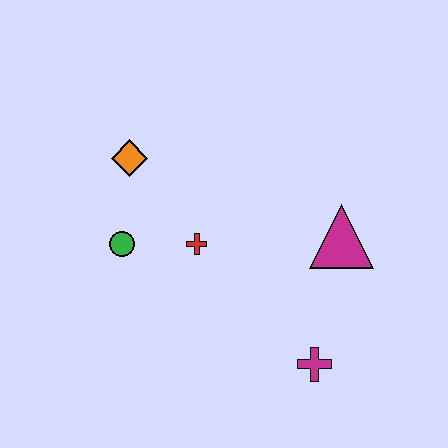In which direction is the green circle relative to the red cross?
The green circle is to the left of the red cross.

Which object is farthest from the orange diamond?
The magenta cross is farthest from the orange diamond.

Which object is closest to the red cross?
The green circle is closest to the red cross.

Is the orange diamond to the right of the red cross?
No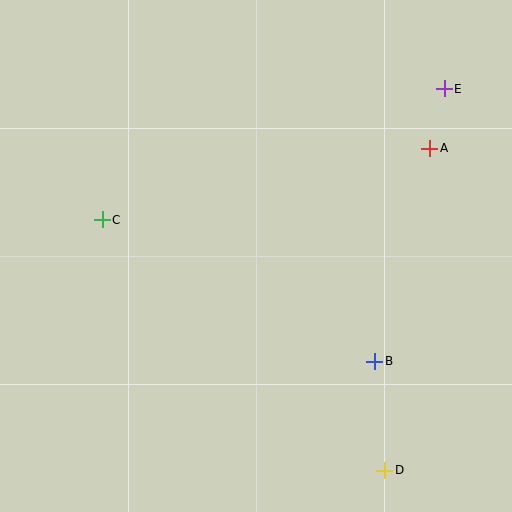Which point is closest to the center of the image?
Point C at (102, 220) is closest to the center.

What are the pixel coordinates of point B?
Point B is at (375, 361).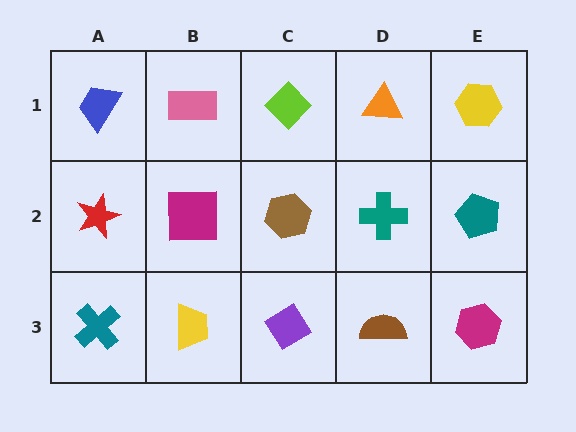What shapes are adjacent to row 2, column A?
A blue trapezoid (row 1, column A), a teal cross (row 3, column A), a magenta square (row 2, column B).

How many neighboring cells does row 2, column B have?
4.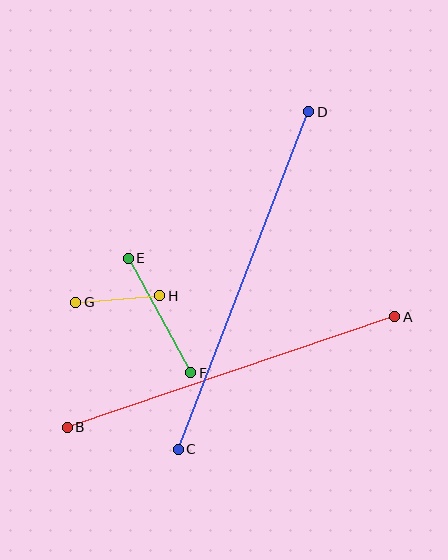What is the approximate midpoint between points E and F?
The midpoint is at approximately (159, 316) pixels.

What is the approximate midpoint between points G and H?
The midpoint is at approximately (118, 299) pixels.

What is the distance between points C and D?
The distance is approximately 362 pixels.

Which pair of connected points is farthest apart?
Points C and D are farthest apart.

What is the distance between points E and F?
The distance is approximately 131 pixels.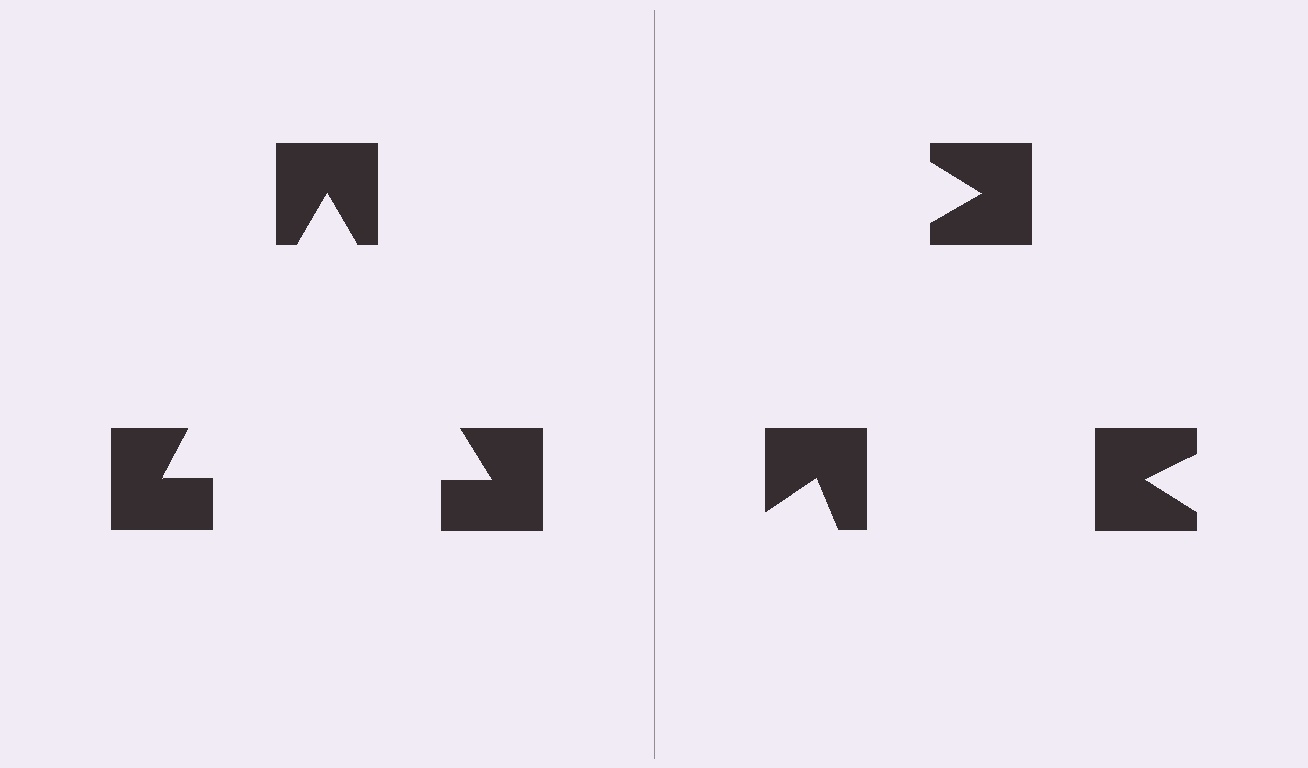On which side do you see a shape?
An illusory triangle appears on the left side. On the right side the wedge cuts are rotated, so no coherent shape forms.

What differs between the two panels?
The notched squares are positioned identically on both sides; only the wedge orientations differ. On the left they align to a triangle; on the right they are misaligned.